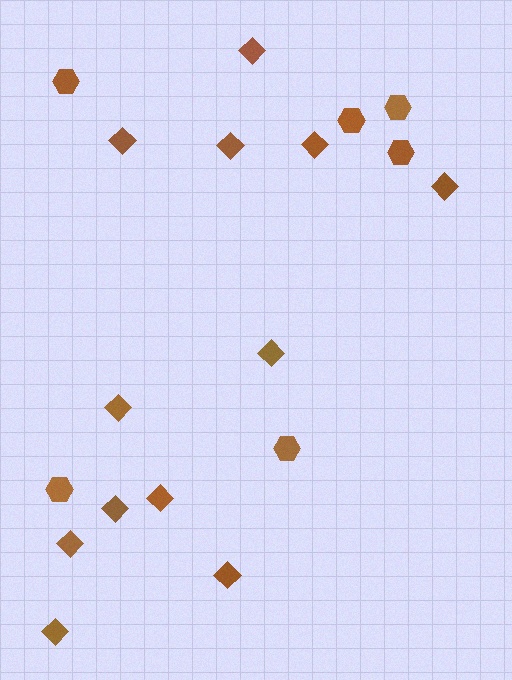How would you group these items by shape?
There are 2 groups: one group of hexagons (6) and one group of diamonds (12).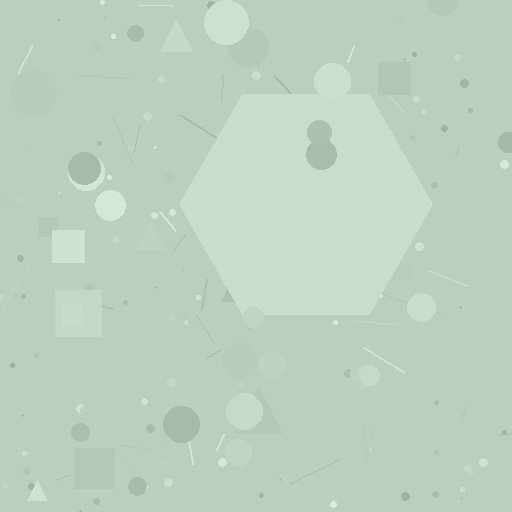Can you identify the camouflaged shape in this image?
The camouflaged shape is a hexagon.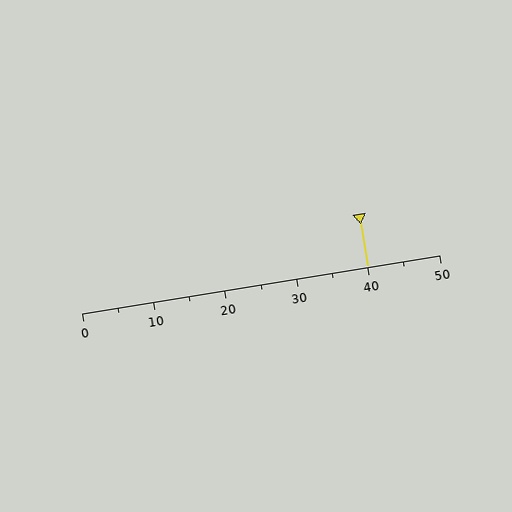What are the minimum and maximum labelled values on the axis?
The axis runs from 0 to 50.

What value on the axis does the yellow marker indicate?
The marker indicates approximately 40.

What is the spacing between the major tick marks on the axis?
The major ticks are spaced 10 apart.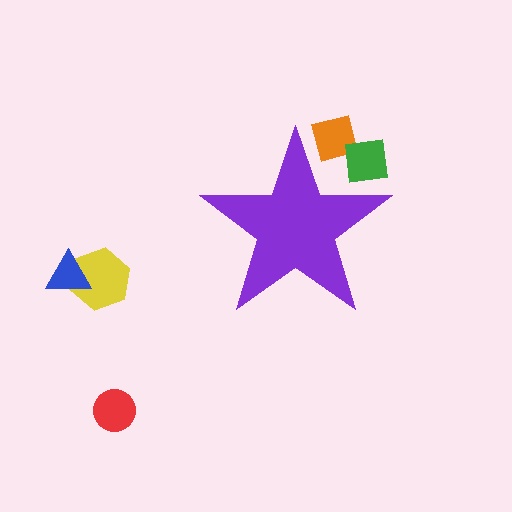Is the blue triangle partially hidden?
No, the blue triangle is fully visible.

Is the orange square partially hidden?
Yes, the orange square is partially hidden behind the purple star.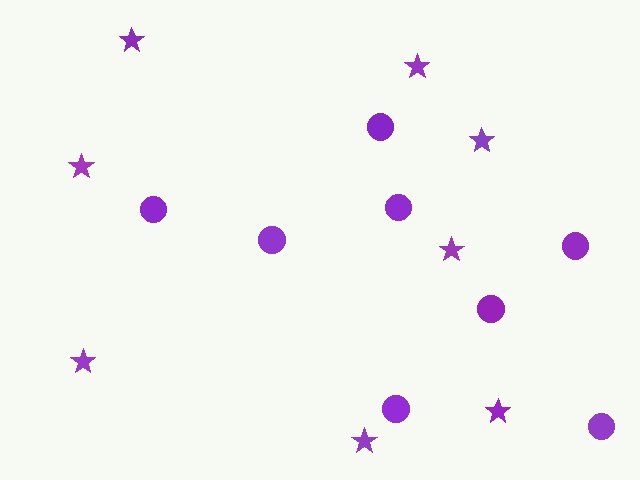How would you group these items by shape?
There are 2 groups: one group of stars (8) and one group of circles (8).